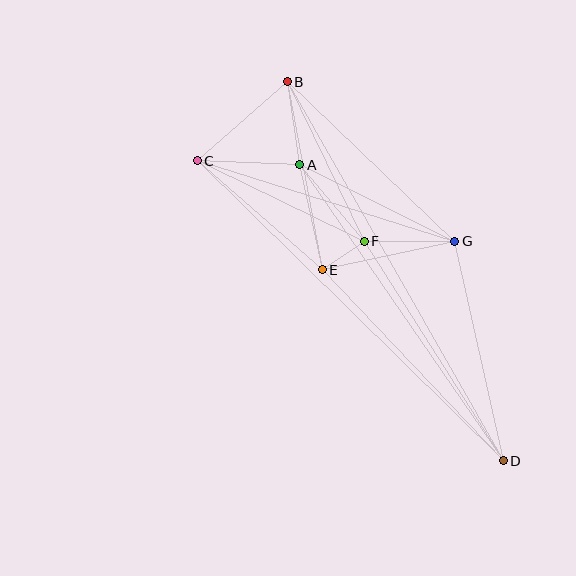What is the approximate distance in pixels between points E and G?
The distance between E and G is approximately 136 pixels.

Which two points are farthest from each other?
Points B and D are farthest from each other.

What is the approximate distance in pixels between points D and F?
The distance between D and F is approximately 260 pixels.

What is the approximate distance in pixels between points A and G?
The distance between A and G is approximately 173 pixels.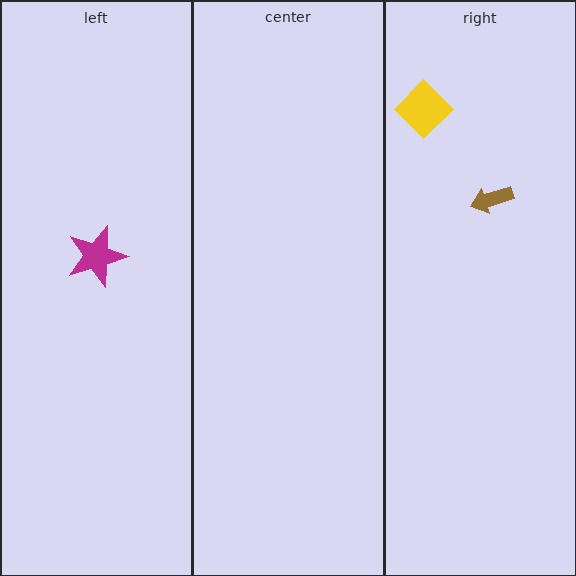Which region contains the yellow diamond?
The right region.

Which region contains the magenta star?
The left region.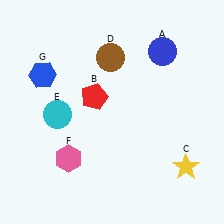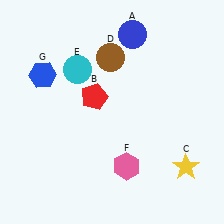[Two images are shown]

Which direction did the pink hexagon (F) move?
The pink hexagon (F) moved right.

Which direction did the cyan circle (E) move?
The cyan circle (E) moved up.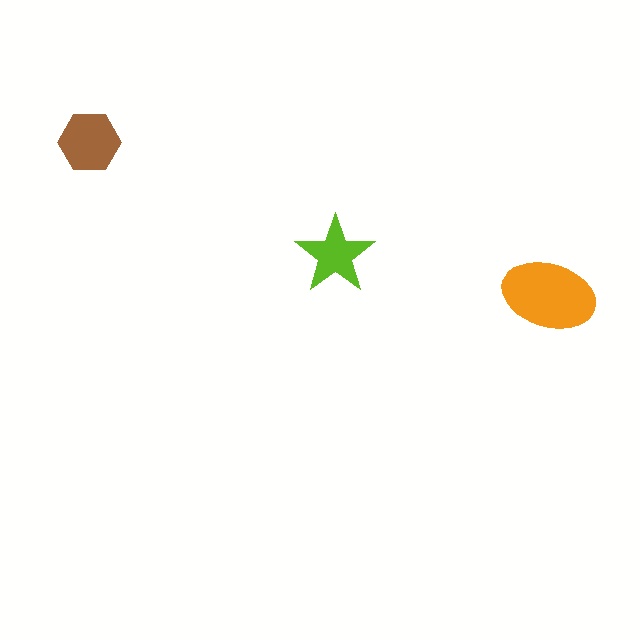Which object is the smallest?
The lime star.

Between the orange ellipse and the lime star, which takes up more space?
The orange ellipse.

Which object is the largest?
The orange ellipse.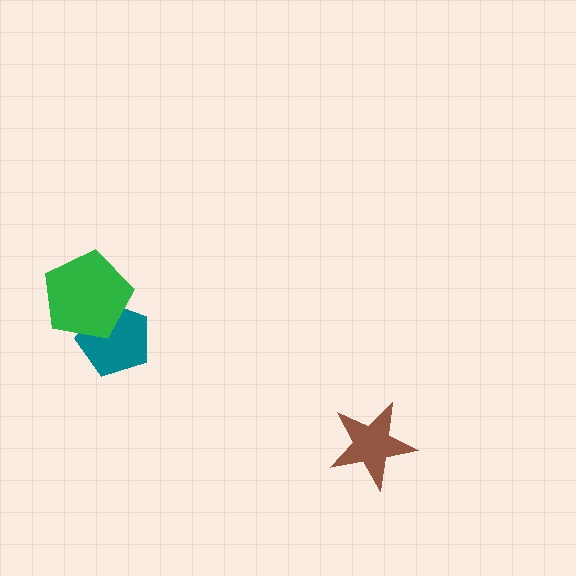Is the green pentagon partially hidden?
No, no other shape covers it.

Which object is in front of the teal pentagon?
The green pentagon is in front of the teal pentagon.